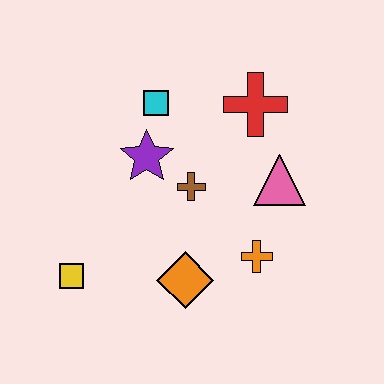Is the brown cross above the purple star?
No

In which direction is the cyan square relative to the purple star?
The cyan square is above the purple star.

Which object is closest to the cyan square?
The purple star is closest to the cyan square.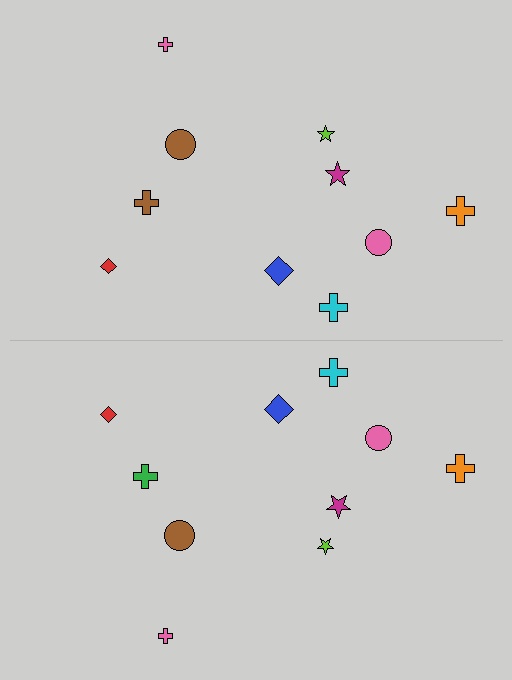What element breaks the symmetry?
The green cross on the bottom side breaks the symmetry — its mirror counterpart is brown.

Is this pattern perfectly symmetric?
No, the pattern is not perfectly symmetric. The green cross on the bottom side breaks the symmetry — its mirror counterpart is brown.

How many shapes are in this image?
There are 20 shapes in this image.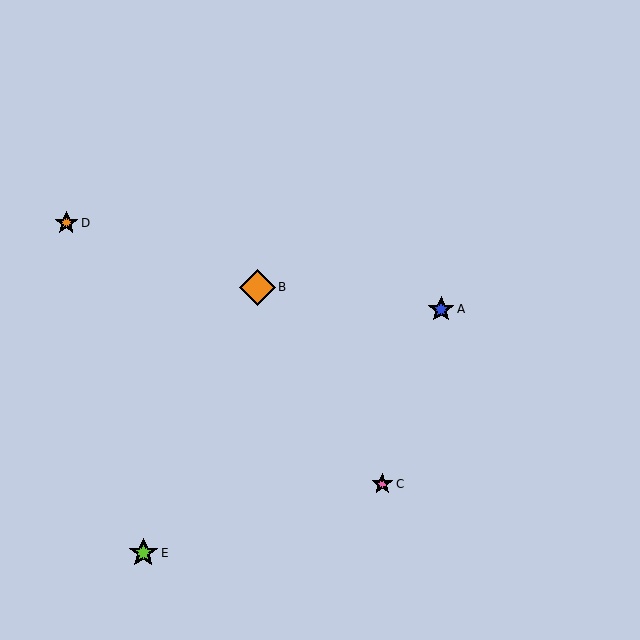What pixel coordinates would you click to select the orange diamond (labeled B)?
Click at (257, 287) to select the orange diamond B.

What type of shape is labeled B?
Shape B is an orange diamond.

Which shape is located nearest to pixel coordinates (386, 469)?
The pink star (labeled C) at (382, 484) is nearest to that location.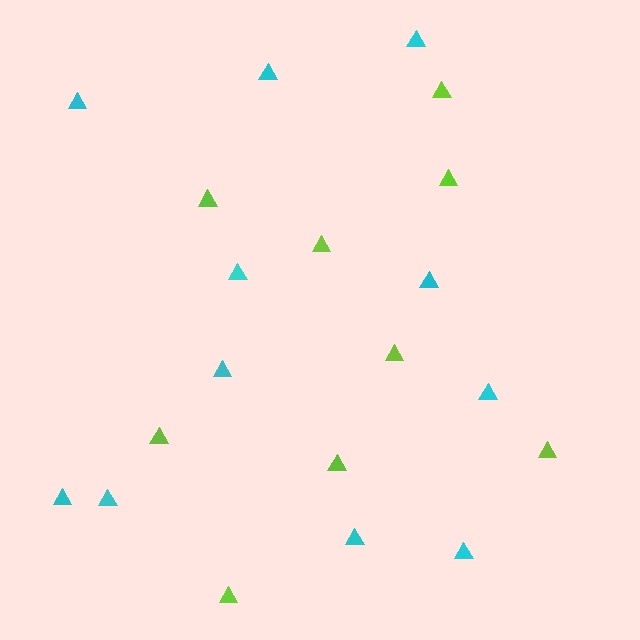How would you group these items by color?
There are 2 groups: one group of lime triangles (9) and one group of cyan triangles (11).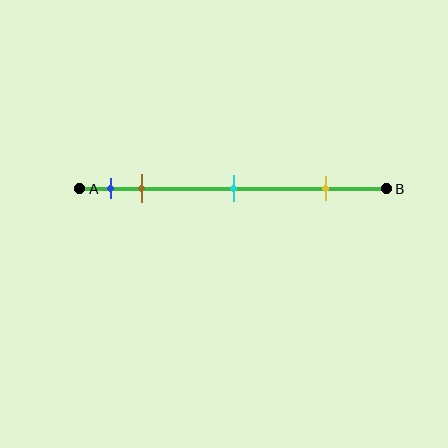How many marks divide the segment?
There are 4 marks dividing the segment.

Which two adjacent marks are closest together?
The blue and brown marks are the closest adjacent pair.